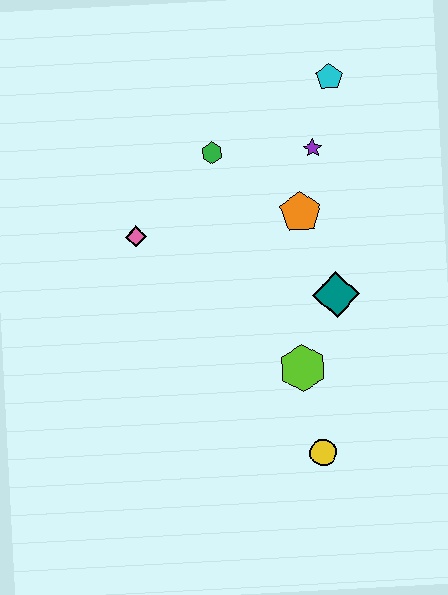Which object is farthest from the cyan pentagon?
The yellow circle is farthest from the cyan pentagon.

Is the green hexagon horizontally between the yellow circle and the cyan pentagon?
No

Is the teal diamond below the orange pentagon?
Yes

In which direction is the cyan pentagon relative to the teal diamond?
The cyan pentagon is above the teal diamond.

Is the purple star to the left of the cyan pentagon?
Yes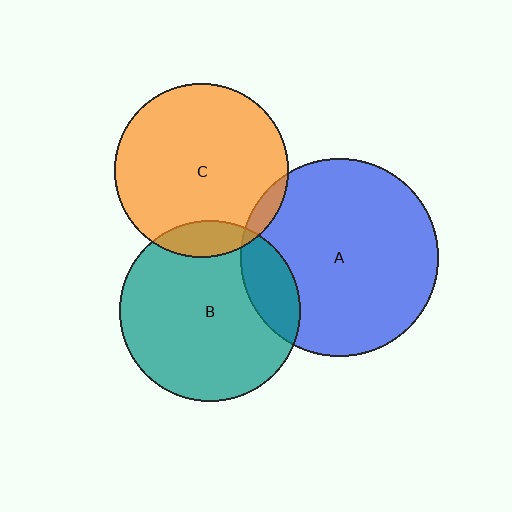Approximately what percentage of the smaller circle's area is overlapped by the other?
Approximately 10%.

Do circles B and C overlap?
Yes.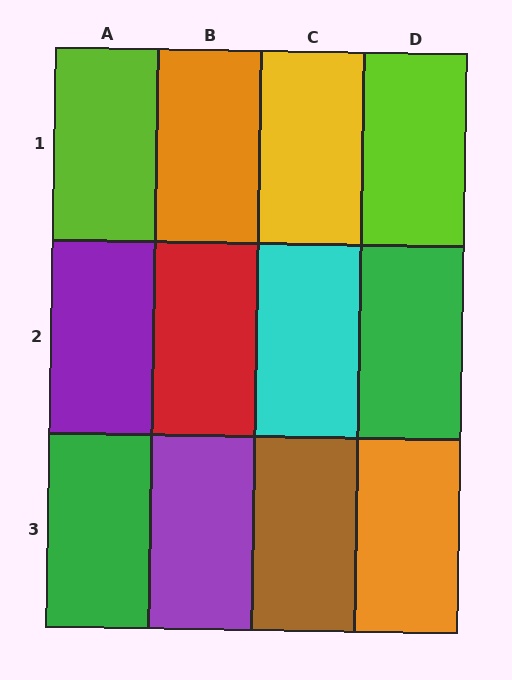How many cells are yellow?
1 cell is yellow.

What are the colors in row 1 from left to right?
Lime, orange, yellow, lime.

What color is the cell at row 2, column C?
Cyan.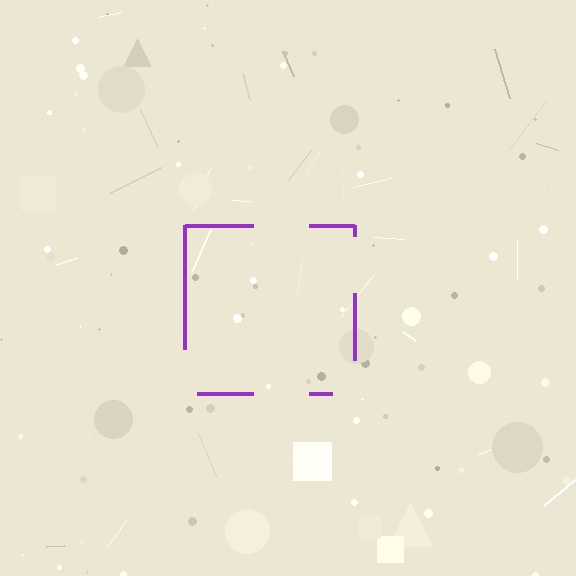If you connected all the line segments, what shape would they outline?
They would outline a square.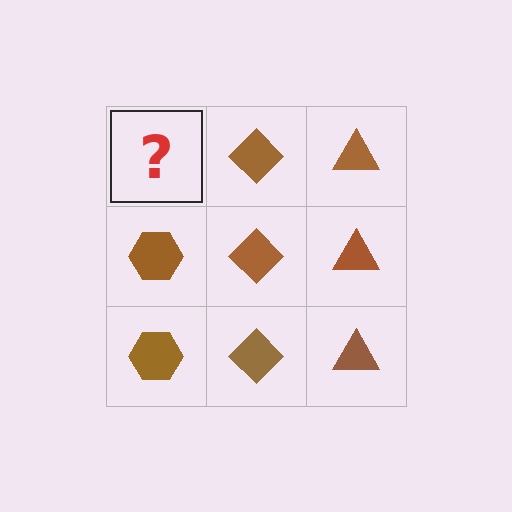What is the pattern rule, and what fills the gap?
The rule is that each column has a consistent shape. The gap should be filled with a brown hexagon.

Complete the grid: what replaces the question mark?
The question mark should be replaced with a brown hexagon.